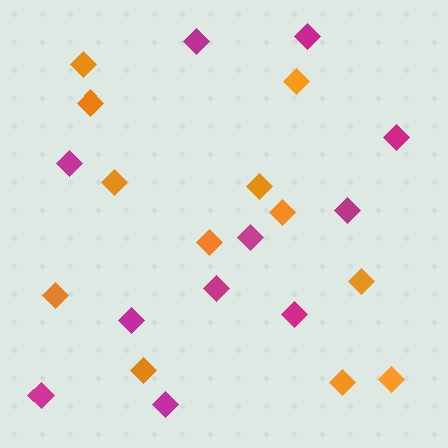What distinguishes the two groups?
There are 2 groups: one group of orange diamonds (12) and one group of magenta diamonds (11).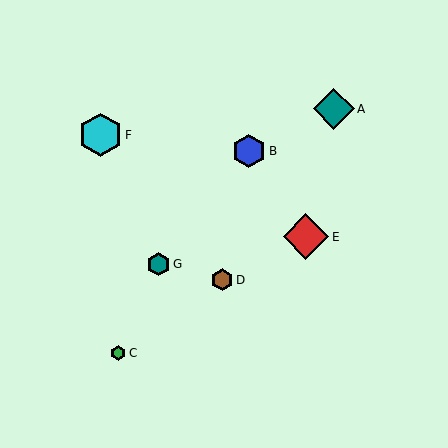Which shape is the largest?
The red diamond (labeled E) is the largest.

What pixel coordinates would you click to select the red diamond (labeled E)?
Click at (306, 237) to select the red diamond E.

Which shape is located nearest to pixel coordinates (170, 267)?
The teal hexagon (labeled G) at (158, 264) is nearest to that location.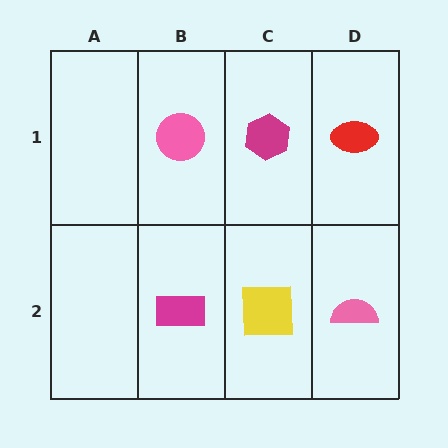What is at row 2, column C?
A yellow square.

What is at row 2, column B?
A magenta rectangle.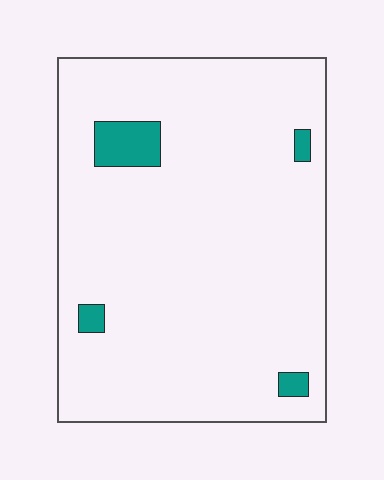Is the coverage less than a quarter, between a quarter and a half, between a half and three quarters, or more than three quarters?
Less than a quarter.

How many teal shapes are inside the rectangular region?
4.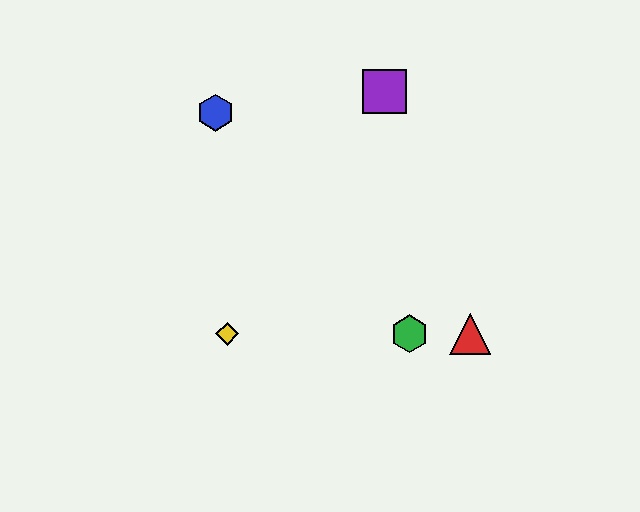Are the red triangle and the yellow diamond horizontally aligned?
Yes, both are at y≈334.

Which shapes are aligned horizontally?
The red triangle, the green hexagon, the yellow diamond are aligned horizontally.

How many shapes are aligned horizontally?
3 shapes (the red triangle, the green hexagon, the yellow diamond) are aligned horizontally.